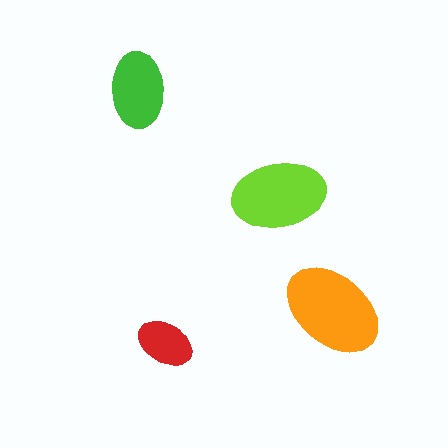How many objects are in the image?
There are 4 objects in the image.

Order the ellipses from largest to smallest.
the orange one, the lime one, the green one, the red one.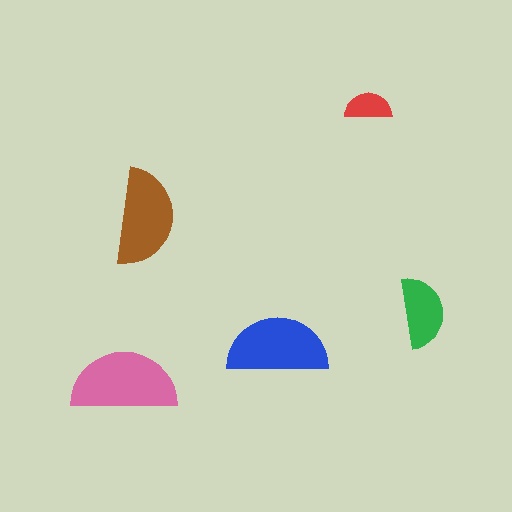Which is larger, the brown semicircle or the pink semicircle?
The pink one.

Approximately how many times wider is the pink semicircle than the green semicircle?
About 1.5 times wider.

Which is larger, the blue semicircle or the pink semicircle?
The pink one.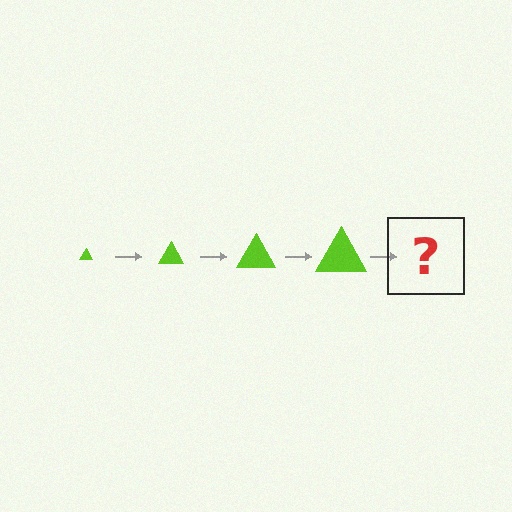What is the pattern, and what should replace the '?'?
The pattern is that the triangle gets progressively larger each step. The '?' should be a lime triangle, larger than the previous one.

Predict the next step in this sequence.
The next step is a lime triangle, larger than the previous one.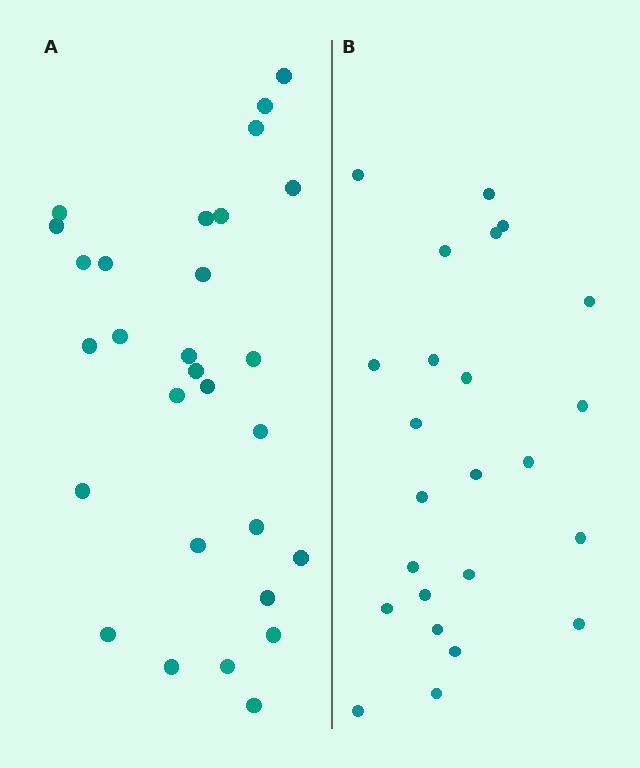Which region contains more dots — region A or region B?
Region A (the left region) has more dots.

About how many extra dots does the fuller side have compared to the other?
Region A has about 5 more dots than region B.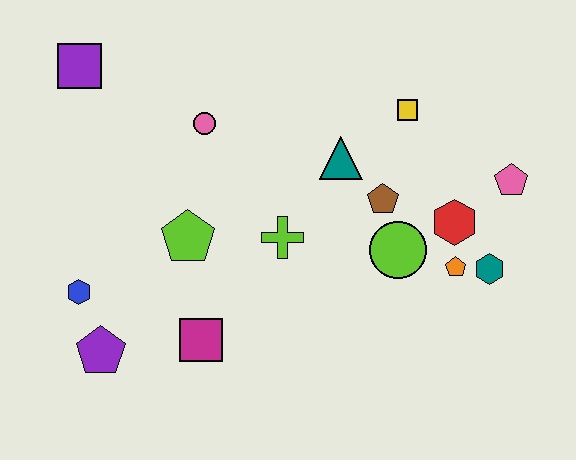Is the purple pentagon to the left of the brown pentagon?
Yes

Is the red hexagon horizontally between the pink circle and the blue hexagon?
No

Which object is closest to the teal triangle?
The brown pentagon is closest to the teal triangle.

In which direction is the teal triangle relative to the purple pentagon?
The teal triangle is to the right of the purple pentagon.